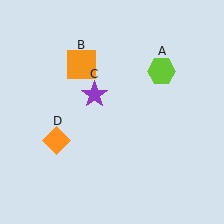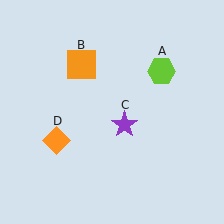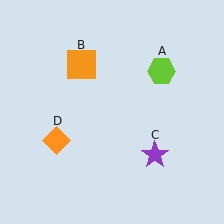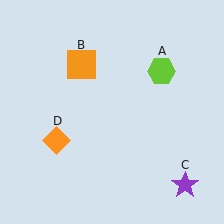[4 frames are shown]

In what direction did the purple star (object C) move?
The purple star (object C) moved down and to the right.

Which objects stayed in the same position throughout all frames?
Lime hexagon (object A) and orange square (object B) and orange diamond (object D) remained stationary.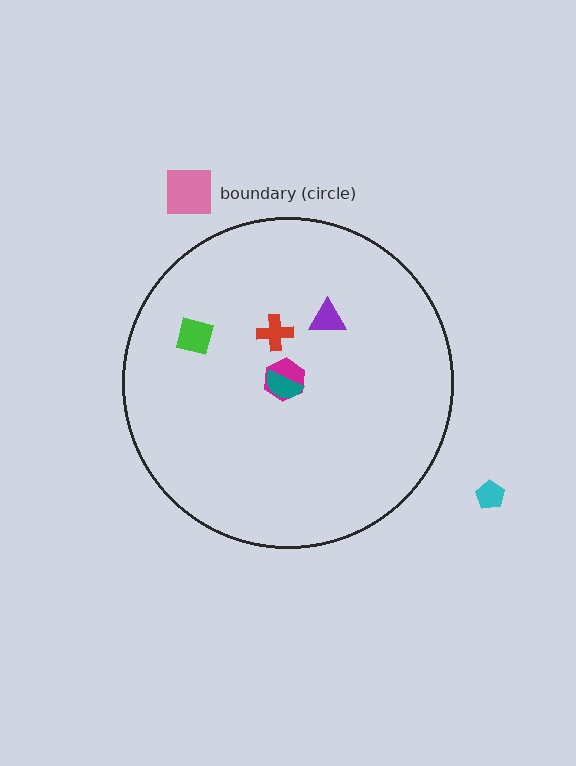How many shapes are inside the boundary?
5 inside, 2 outside.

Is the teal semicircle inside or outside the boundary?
Inside.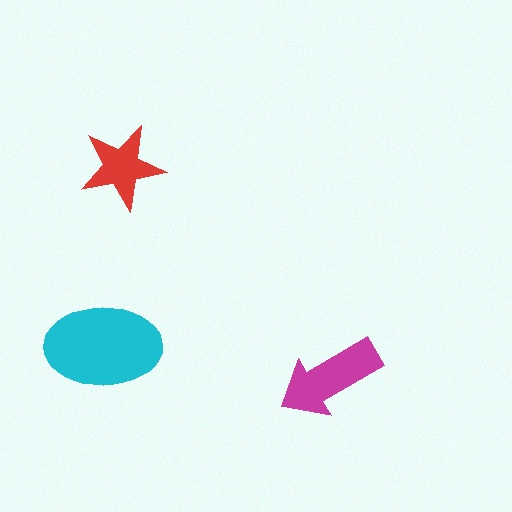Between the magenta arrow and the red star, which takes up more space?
The magenta arrow.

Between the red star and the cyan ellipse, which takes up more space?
The cyan ellipse.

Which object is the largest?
The cyan ellipse.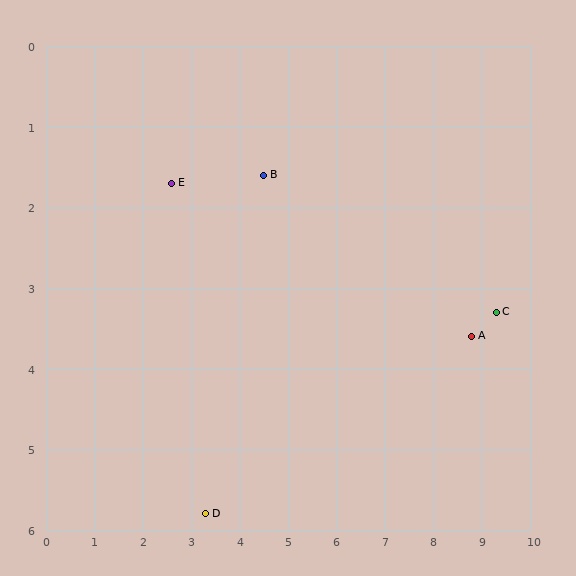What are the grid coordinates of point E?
Point E is at approximately (2.6, 1.7).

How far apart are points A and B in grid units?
Points A and B are about 4.7 grid units apart.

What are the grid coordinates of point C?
Point C is at approximately (9.3, 3.3).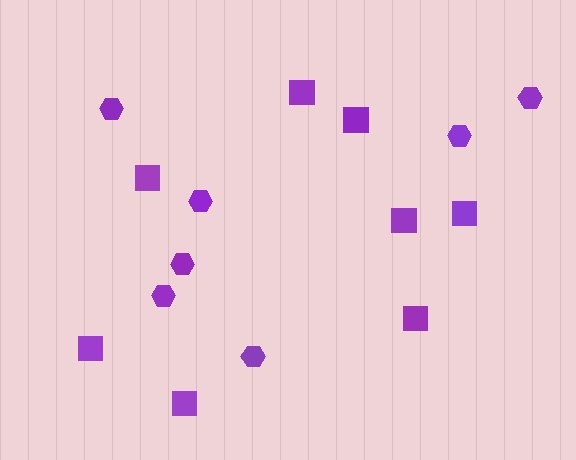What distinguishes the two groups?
There are 2 groups: one group of hexagons (7) and one group of squares (8).